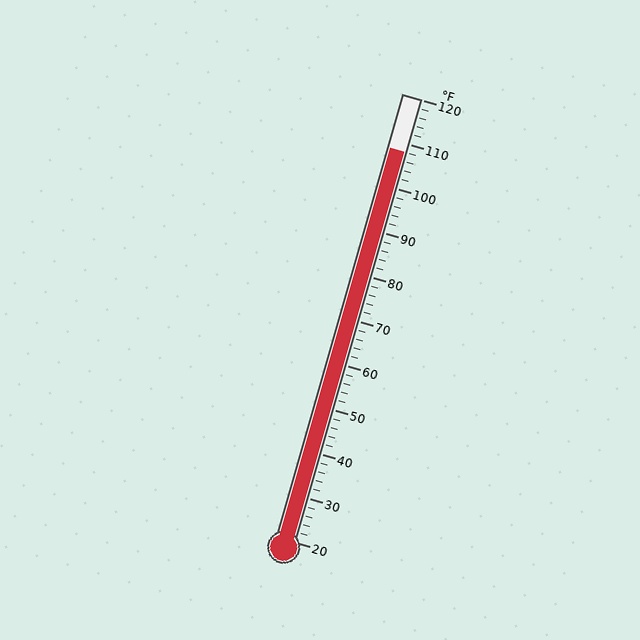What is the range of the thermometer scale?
The thermometer scale ranges from 20°F to 120°F.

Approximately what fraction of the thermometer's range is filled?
The thermometer is filled to approximately 90% of its range.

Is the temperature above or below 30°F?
The temperature is above 30°F.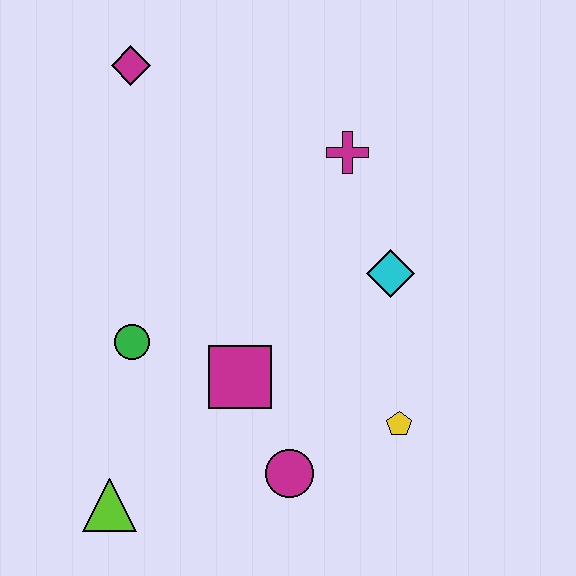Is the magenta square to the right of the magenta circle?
No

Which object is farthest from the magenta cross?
The lime triangle is farthest from the magenta cross.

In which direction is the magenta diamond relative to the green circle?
The magenta diamond is above the green circle.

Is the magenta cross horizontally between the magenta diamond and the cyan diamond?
Yes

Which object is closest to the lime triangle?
The green circle is closest to the lime triangle.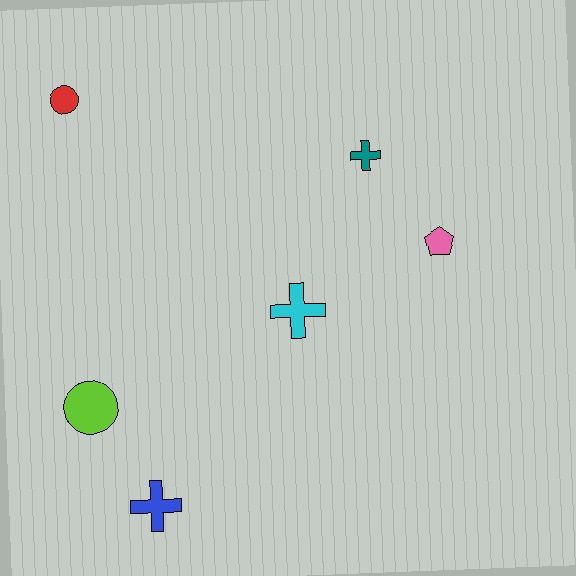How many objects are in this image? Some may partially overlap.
There are 6 objects.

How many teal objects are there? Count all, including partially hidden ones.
There is 1 teal object.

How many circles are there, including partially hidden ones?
There are 2 circles.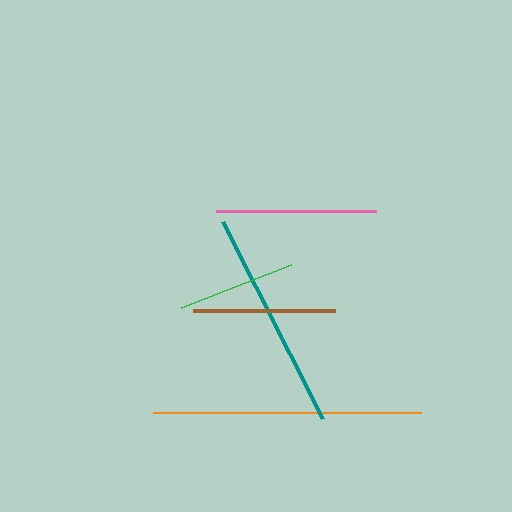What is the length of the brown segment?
The brown segment is approximately 142 pixels long.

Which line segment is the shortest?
The green line is the shortest at approximately 118 pixels.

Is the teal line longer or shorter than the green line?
The teal line is longer than the green line.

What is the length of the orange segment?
The orange segment is approximately 268 pixels long.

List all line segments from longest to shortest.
From longest to shortest: orange, teal, pink, brown, green.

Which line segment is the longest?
The orange line is the longest at approximately 268 pixels.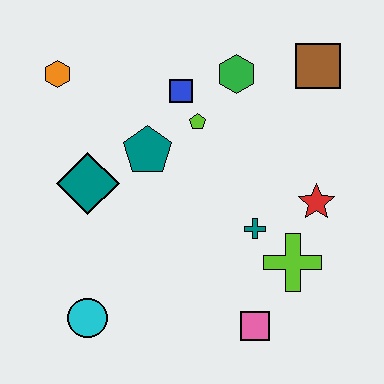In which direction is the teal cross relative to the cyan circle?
The teal cross is to the right of the cyan circle.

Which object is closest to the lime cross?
The teal cross is closest to the lime cross.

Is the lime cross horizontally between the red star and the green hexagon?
Yes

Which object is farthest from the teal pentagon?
The pink square is farthest from the teal pentagon.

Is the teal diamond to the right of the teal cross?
No